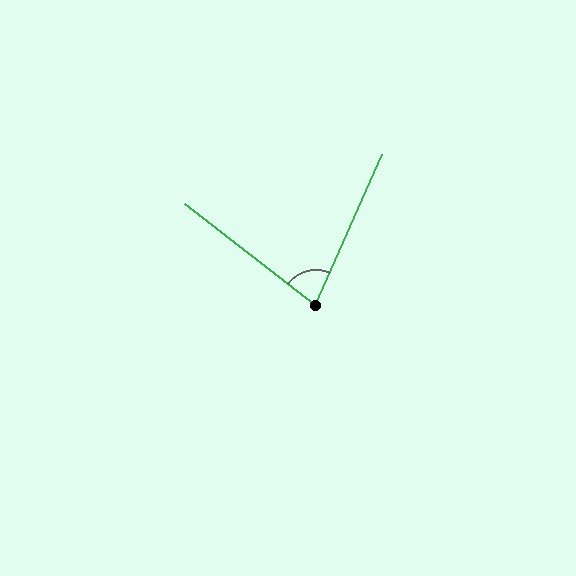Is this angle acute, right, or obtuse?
It is acute.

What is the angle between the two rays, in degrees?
Approximately 76 degrees.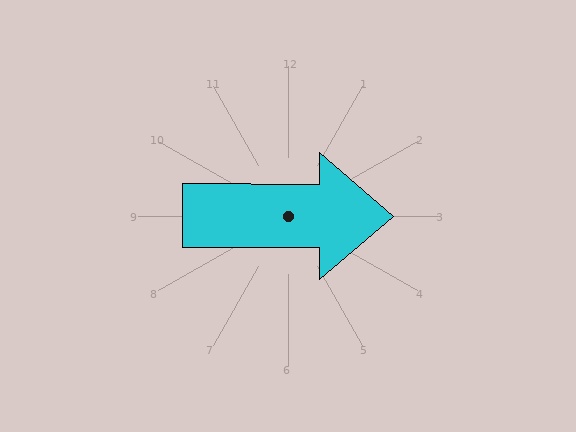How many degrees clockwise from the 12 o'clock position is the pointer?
Approximately 90 degrees.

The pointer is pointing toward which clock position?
Roughly 3 o'clock.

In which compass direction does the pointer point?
East.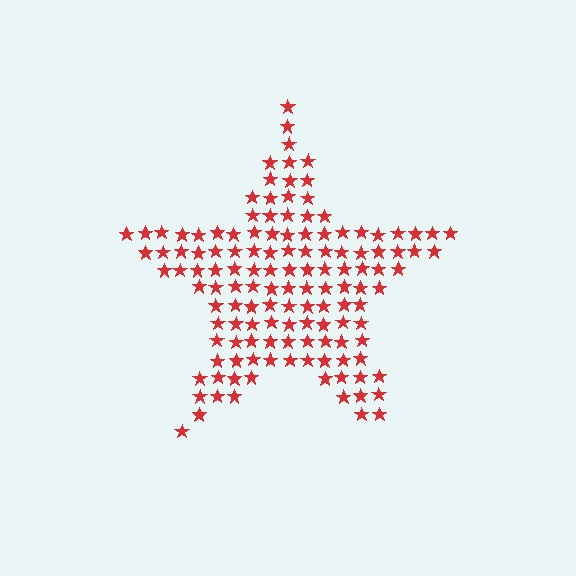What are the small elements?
The small elements are stars.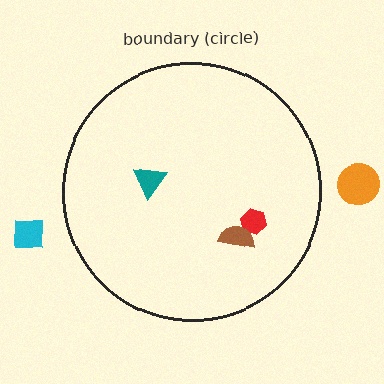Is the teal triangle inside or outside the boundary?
Inside.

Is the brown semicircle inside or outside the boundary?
Inside.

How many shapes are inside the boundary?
3 inside, 2 outside.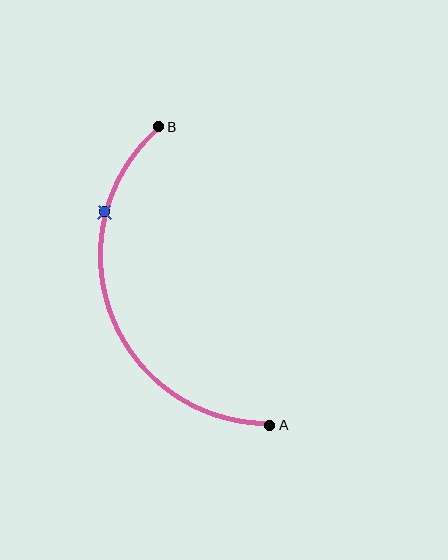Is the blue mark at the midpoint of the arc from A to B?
No. The blue mark lies on the arc but is closer to endpoint B. The arc midpoint would be at the point on the curve equidistant along the arc from both A and B.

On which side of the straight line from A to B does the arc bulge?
The arc bulges to the left of the straight line connecting A and B.